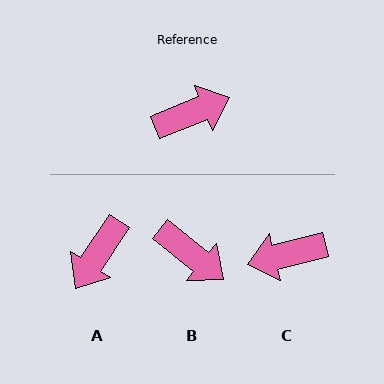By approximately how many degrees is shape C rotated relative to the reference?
Approximately 172 degrees counter-clockwise.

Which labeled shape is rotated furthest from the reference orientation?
C, about 172 degrees away.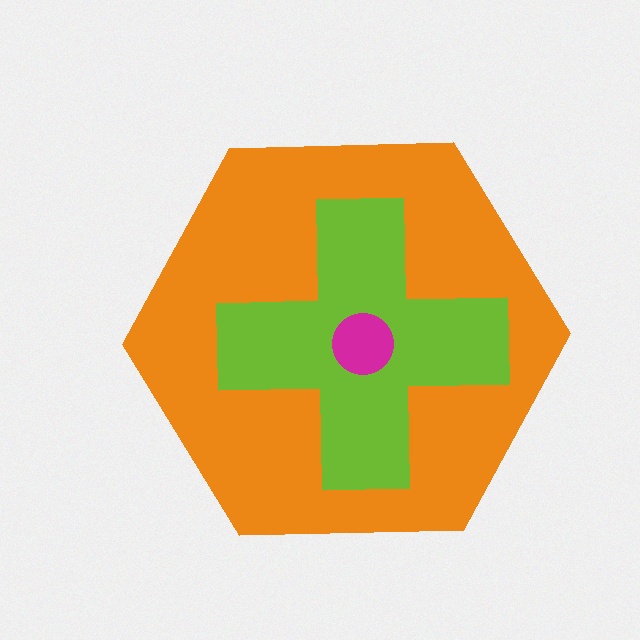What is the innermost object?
The magenta circle.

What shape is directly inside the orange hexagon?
The lime cross.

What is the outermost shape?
The orange hexagon.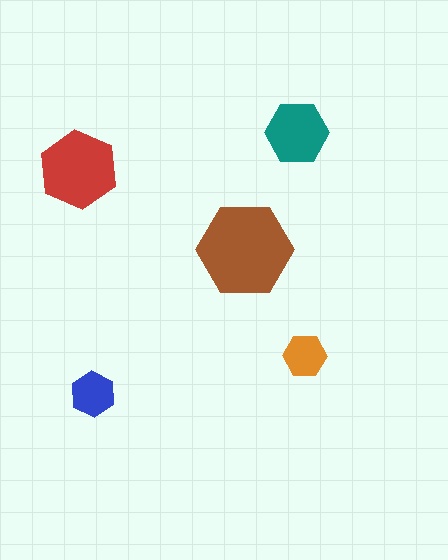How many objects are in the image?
There are 5 objects in the image.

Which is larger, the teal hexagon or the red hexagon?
The red one.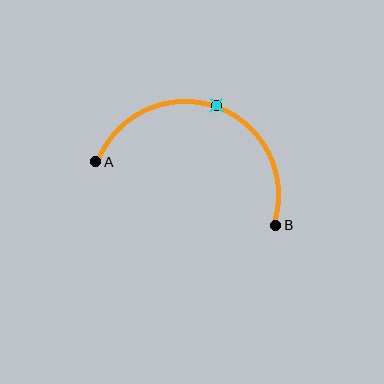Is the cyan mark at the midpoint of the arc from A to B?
Yes. The cyan mark lies on the arc at equal arc-length from both A and B — it is the arc midpoint.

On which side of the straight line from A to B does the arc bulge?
The arc bulges above the straight line connecting A and B.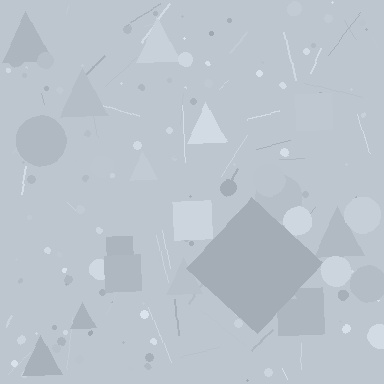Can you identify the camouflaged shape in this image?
The camouflaged shape is a diamond.